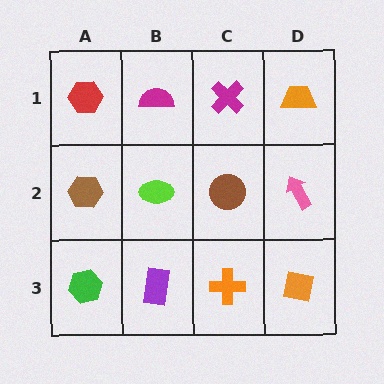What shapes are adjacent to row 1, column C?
A brown circle (row 2, column C), a magenta semicircle (row 1, column B), an orange trapezoid (row 1, column D).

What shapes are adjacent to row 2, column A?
A red hexagon (row 1, column A), a green hexagon (row 3, column A), a lime ellipse (row 2, column B).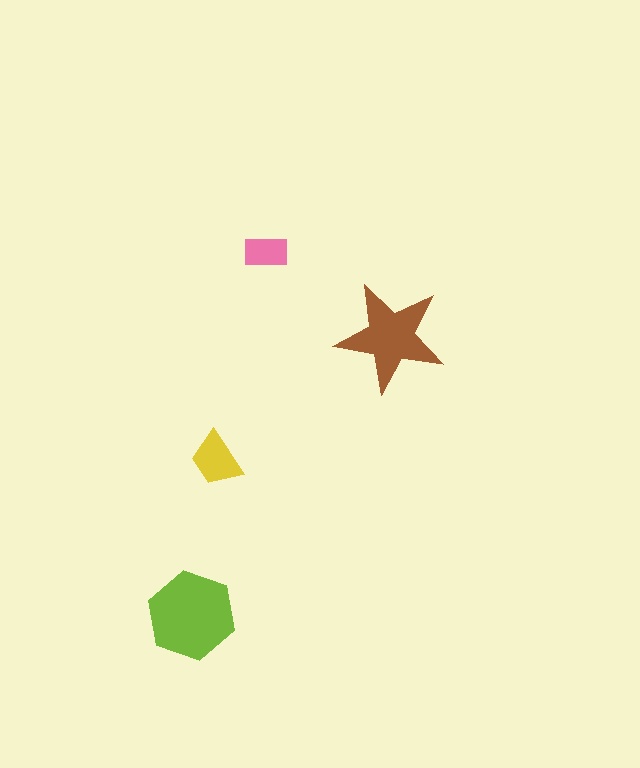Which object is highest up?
The pink rectangle is topmost.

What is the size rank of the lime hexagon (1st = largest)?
1st.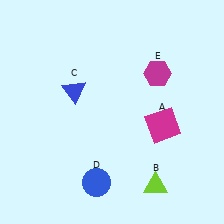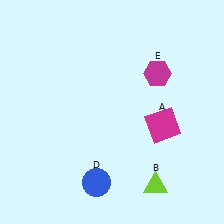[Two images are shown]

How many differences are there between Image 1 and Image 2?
There is 1 difference between the two images.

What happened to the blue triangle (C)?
The blue triangle (C) was removed in Image 2. It was in the top-left area of Image 1.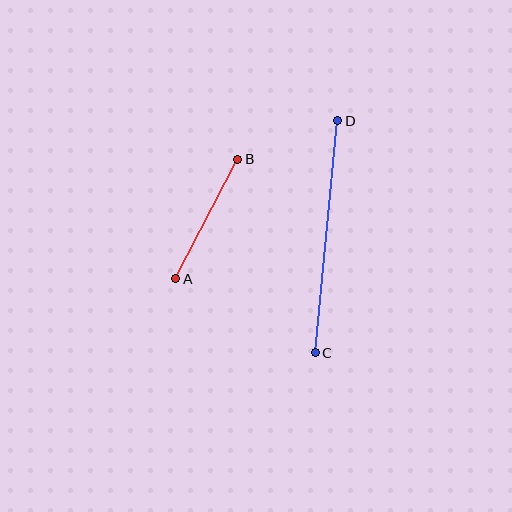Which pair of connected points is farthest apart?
Points C and D are farthest apart.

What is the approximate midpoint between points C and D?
The midpoint is at approximately (327, 237) pixels.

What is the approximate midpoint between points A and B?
The midpoint is at approximately (207, 219) pixels.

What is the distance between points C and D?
The distance is approximately 233 pixels.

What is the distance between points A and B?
The distance is approximately 135 pixels.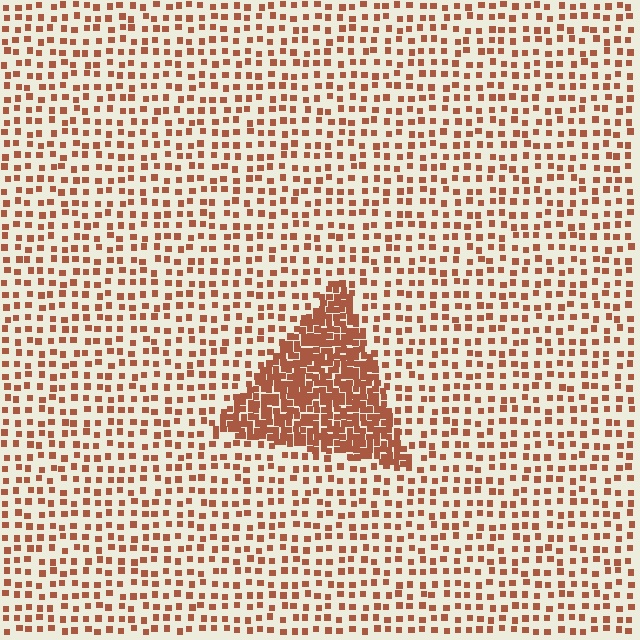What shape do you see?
I see a triangle.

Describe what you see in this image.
The image contains small brown elements arranged at two different densities. A triangle-shaped region is visible where the elements are more densely packed than the surrounding area.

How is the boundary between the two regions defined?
The boundary is defined by a change in element density (approximately 3.0x ratio). All elements are the same color, size, and shape.